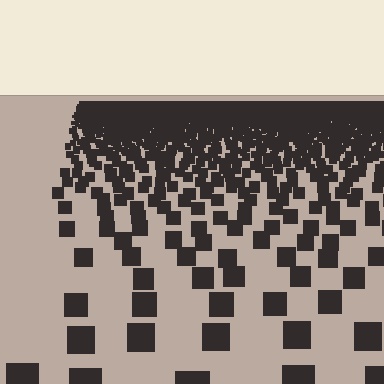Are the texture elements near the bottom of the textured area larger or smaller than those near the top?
Larger. Near the bottom, elements are closer to the viewer and appear at a bigger on-screen size.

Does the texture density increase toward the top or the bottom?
Density increases toward the top.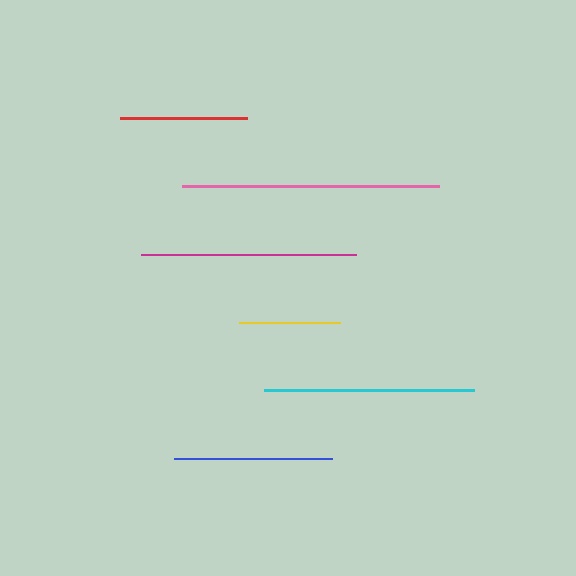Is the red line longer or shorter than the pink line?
The pink line is longer than the red line.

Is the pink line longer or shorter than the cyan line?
The pink line is longer than the cyan line.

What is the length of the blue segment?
The blue segment is approximately 157 pixels long.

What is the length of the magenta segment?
The magenta segment is approximately 215 pixels long.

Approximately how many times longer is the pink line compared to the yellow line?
The pink line is approximately 2.5 times the length of the yellow line.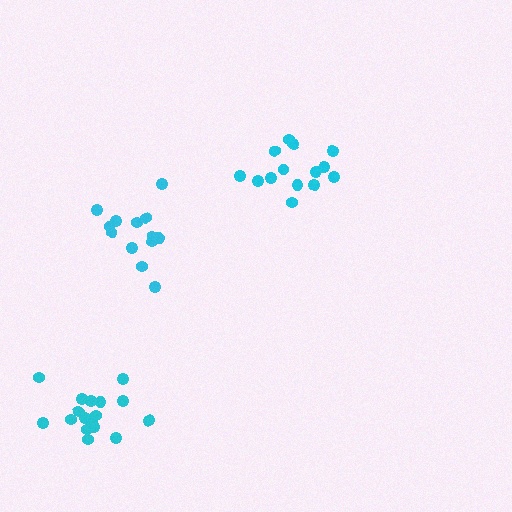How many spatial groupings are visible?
There are 3 spatial groupings.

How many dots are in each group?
Group 1: 17 dots, Group 2: 14 dots, Group 3: 13 dots (44 total).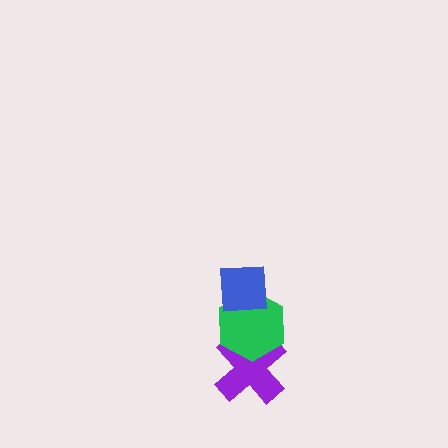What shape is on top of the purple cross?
The green hexagon is on top of the purple cross.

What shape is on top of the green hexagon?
The blue square is on top of the green hexagon.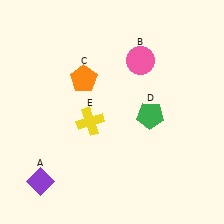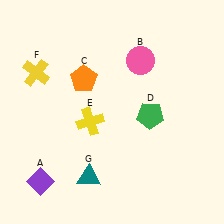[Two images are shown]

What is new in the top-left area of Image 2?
A yellow cross (F) was added in the top-left area of Image 2.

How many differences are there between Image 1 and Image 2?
There are 2 differences between the two images.